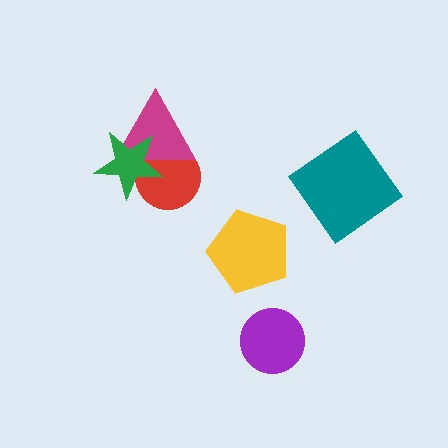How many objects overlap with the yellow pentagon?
0 objects overlap with the yellow pentagon.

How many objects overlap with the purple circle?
0 objects overlap with the purple circle.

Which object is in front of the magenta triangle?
The green star is in front of the magenta triangle.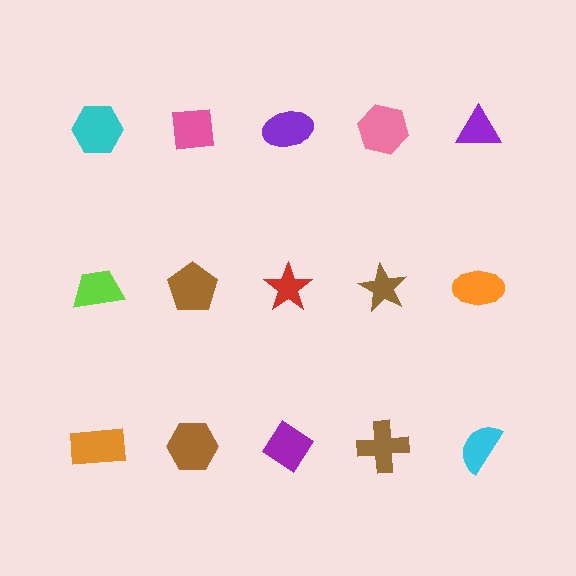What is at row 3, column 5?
A cyan semicircle.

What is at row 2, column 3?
A red star.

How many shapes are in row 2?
5 shapes.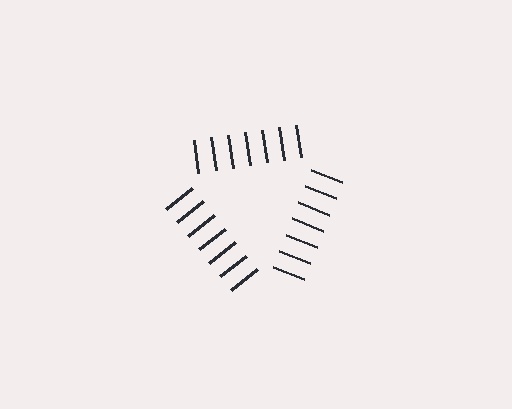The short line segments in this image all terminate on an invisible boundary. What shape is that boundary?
An illusory triangle — the line segments terminate on its edges but no continuous stroke is drawn.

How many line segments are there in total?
21 — 7 along each of the 3 edges.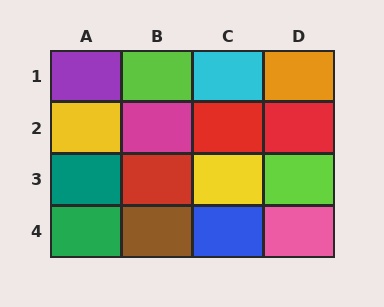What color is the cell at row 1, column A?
Purple.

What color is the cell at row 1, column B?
Lime.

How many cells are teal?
1 cell is teal.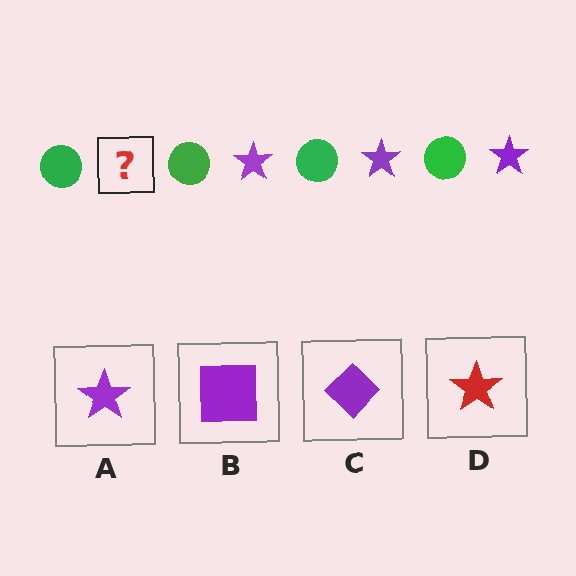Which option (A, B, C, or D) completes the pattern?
A.